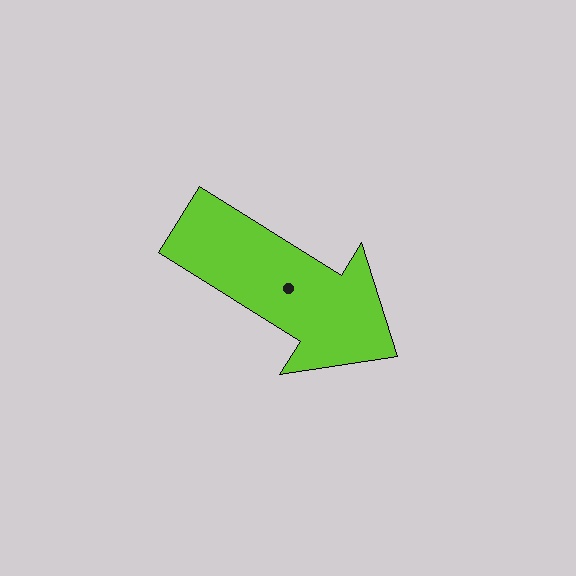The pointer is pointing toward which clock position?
Roughly 4 o'clock.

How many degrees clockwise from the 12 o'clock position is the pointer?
Approximately 122 degrees.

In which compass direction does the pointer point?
Southeast.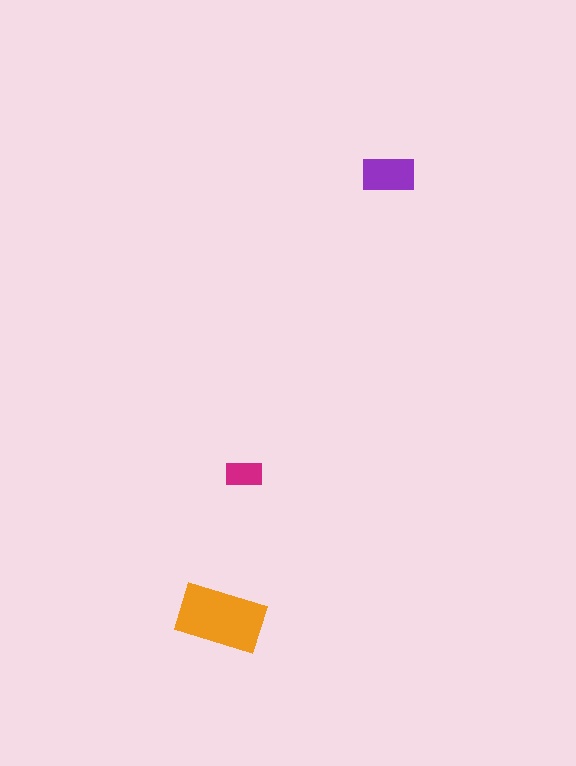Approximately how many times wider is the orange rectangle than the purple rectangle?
About 1.5 times wider.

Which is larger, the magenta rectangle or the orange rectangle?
The orange one.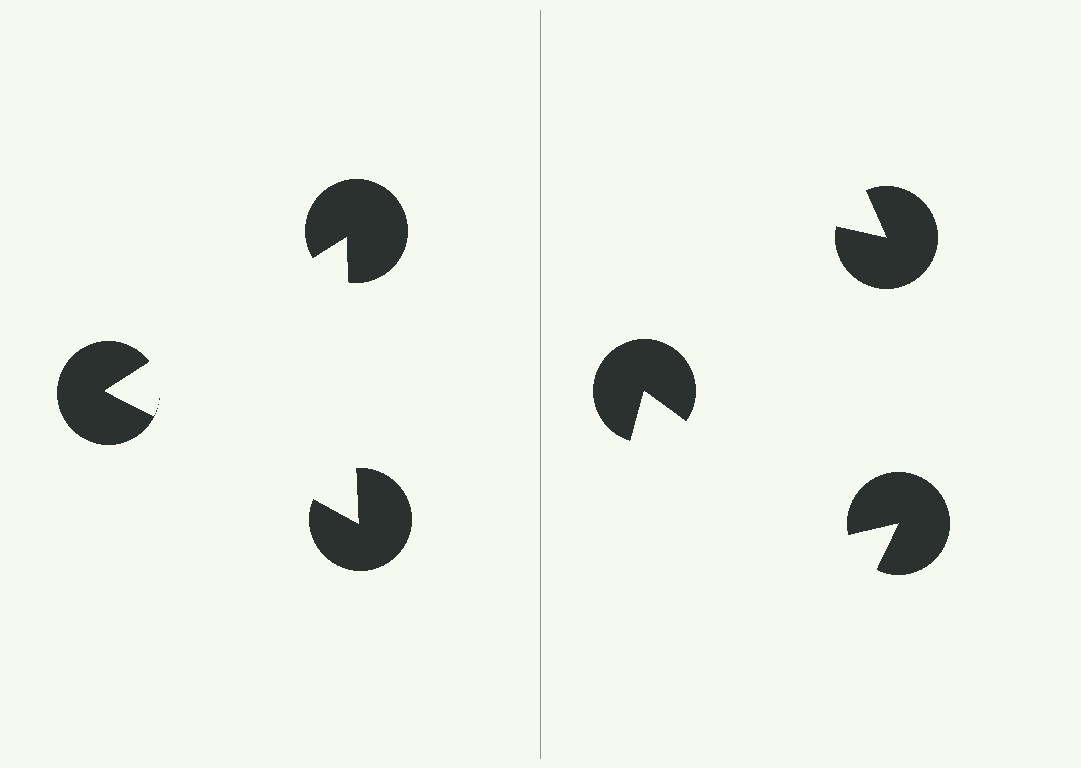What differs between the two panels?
The pac-man discs are positioned identically on both sides; only the wedge orientations differ. On the left they align to a triangle; on the right they are misaligned.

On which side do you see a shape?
An illusory triangle appears on the left side. On the right side the wedge cuts are rotated, so no coherent shape forms.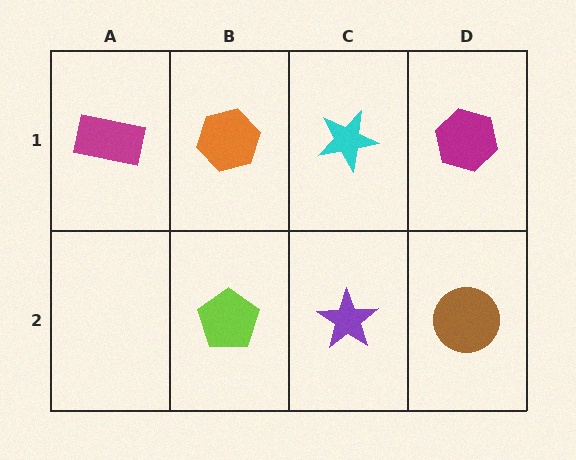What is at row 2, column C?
A purple star.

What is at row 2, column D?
A brown circle.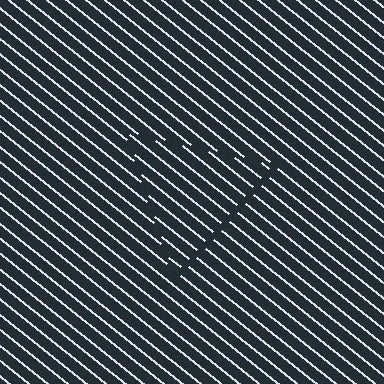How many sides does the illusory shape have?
3 sides — the line-ends trace a triangle.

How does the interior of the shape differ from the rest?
The interior of the shape contains the same grating, shifted by half a period — the contour is defined by the phase discontinuity where line-ends from the inner and outer gratings abut.